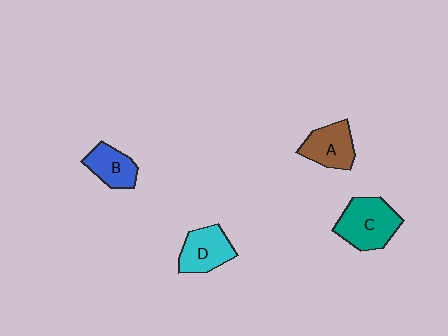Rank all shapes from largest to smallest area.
From largest to smallest: C (teal), D (cyan), A (brown), B (blue).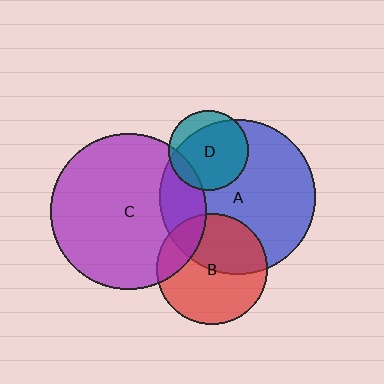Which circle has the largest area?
Circle C (purple).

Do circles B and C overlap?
Yes.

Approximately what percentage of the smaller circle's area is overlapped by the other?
Approximately 20%.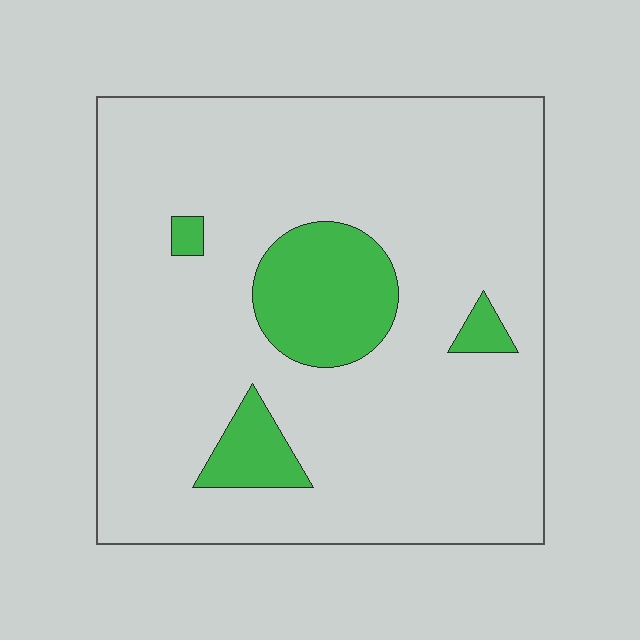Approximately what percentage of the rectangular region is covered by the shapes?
Approximately 15%.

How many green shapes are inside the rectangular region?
4.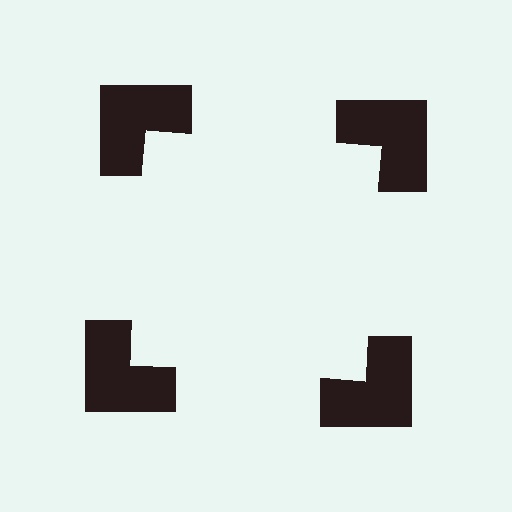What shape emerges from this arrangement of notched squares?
An illusory square — its edges are inferred from the aligned wedge cuts in the notched squares, not physically drawn.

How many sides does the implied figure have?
4 sides.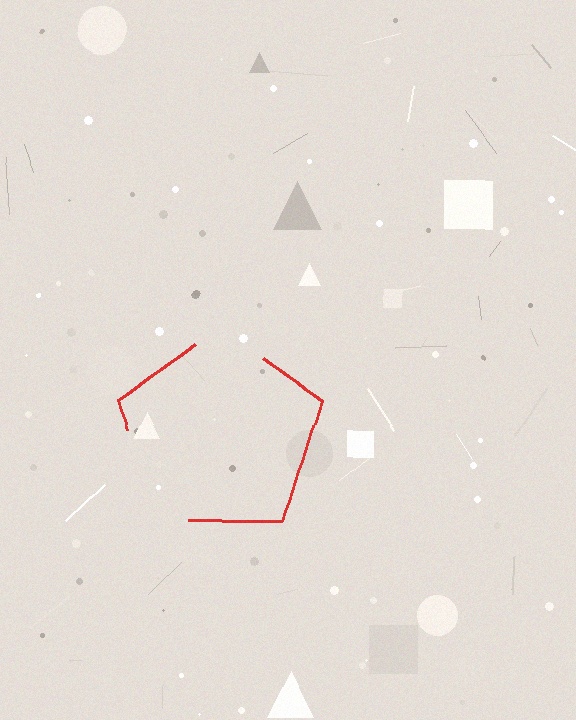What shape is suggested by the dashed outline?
The dashed outline suggests a pentagon.